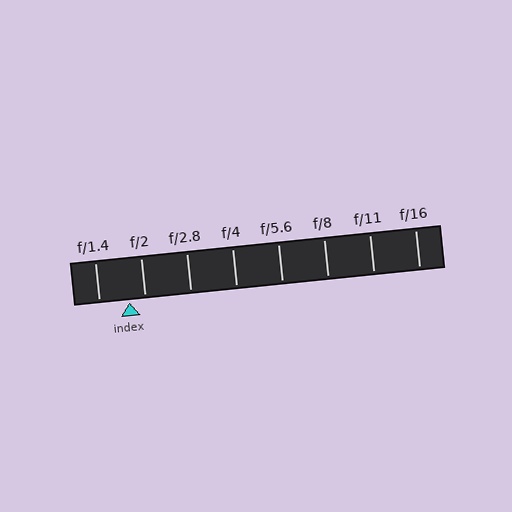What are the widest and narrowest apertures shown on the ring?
The widest aperture shown is f/1.4 and the narrowest is f/16.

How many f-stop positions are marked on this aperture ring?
There are 8 f-stop positions marked.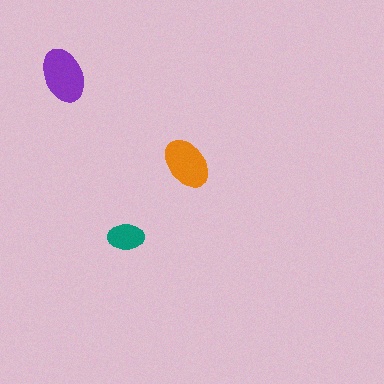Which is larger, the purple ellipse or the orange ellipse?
The purple one.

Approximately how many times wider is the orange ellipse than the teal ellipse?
About 1.5 times wider.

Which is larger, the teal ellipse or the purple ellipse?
The purple one.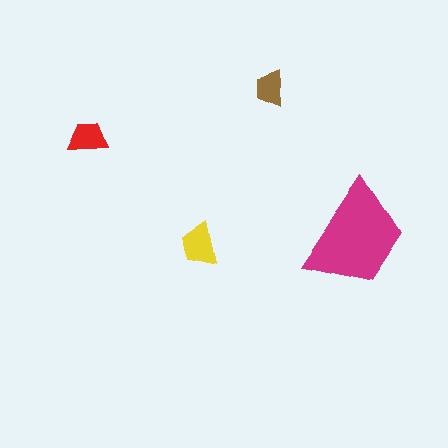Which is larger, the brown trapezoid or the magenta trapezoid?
The magenta one.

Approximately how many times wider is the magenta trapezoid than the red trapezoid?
About 2.5 times wider.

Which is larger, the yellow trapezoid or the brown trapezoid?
The yellow one.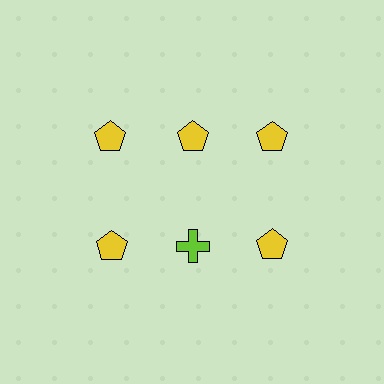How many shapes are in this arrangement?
There are 6 shapes arranged in a grid pattern.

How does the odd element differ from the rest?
It differs in both color (lime instead of yellow) and shape (cross instead of pentagon).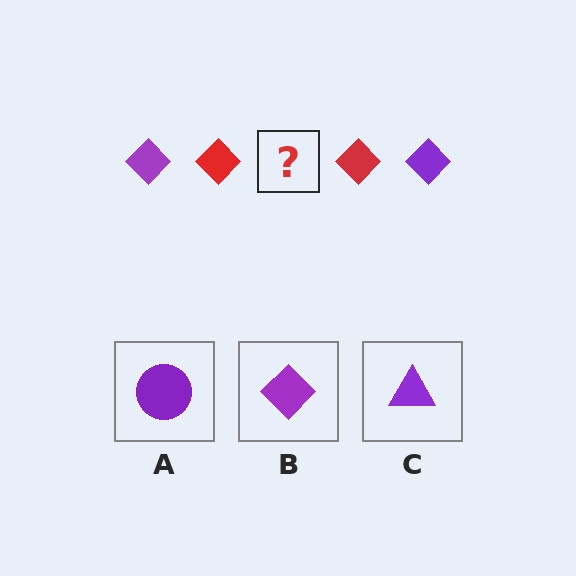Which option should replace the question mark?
Option B.